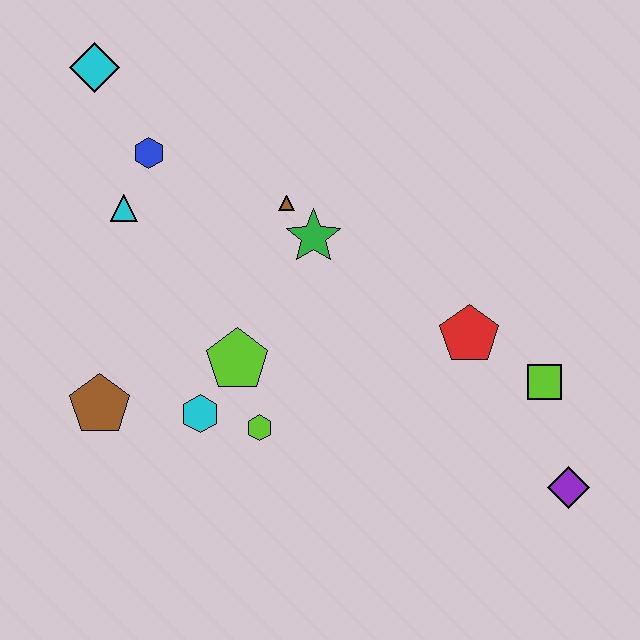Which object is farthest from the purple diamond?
The cyan diamond is farthest from the purple diamond.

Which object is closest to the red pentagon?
The lime square is closest to the red pentagon.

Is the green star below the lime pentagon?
No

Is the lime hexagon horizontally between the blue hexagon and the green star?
Yes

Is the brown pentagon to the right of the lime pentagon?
No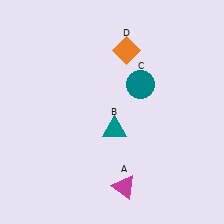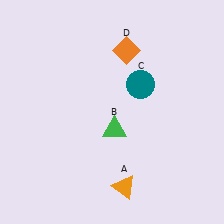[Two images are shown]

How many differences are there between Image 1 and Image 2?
There are 2 differences between the two images.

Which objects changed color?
A changed from magenta to orange. B changed from teal to green.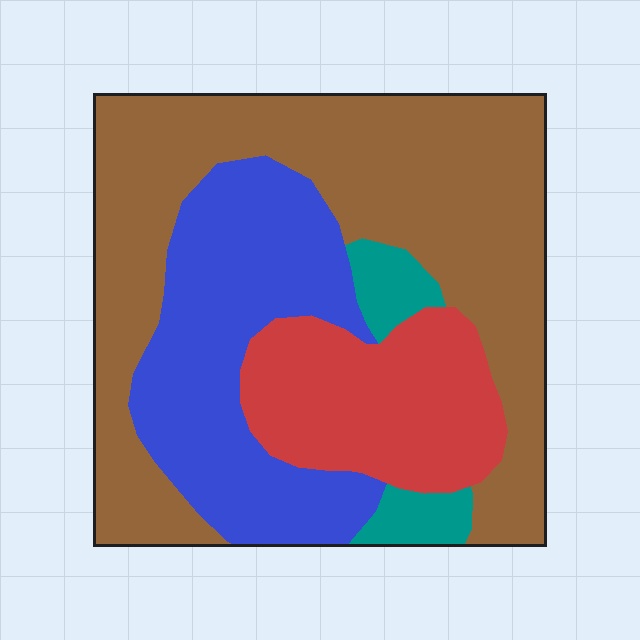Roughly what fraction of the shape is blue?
Blue covers roughly 25% of the shape.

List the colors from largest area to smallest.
From largest to smallest: brown, blue, red, teal.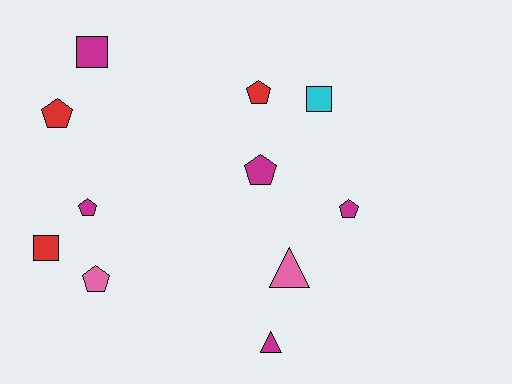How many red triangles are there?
There are no red triangles.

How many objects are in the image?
There are 11 objects.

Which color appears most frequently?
Magenta, with 5 objects.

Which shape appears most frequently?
Pentagon, with 6 objects.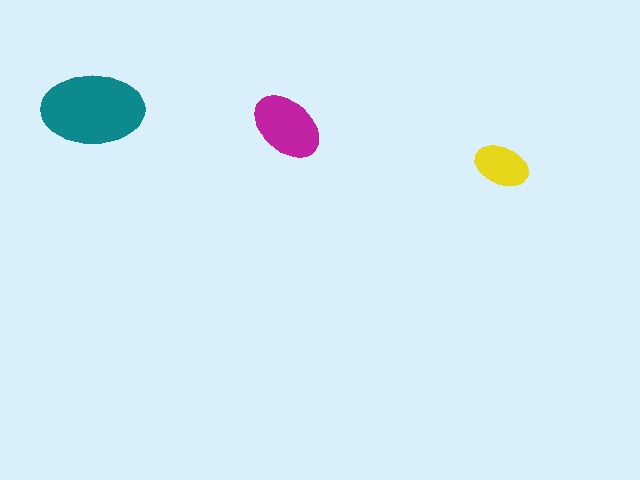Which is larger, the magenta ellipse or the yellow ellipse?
The magenta one.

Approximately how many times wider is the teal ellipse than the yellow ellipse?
About 2 times wider.